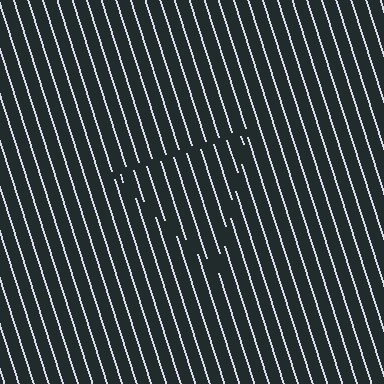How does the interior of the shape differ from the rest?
The interior of the shape contains the same grating, shifted by half a period — the contour is defined by the phase discontinuity where line-ends from the inner and outer gratings abut.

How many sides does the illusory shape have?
3 sides — the line-ends trace a triangle.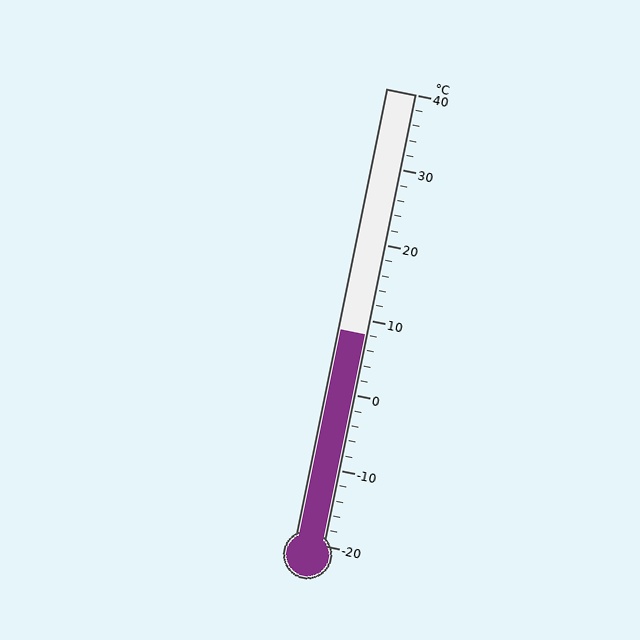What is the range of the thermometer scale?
The thermometer scale ranges from -20°C to 40°C.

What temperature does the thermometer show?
The thermometer shows approximately 8°C.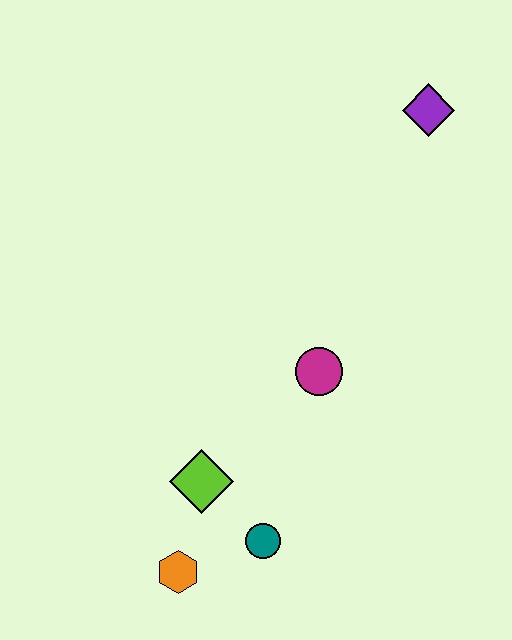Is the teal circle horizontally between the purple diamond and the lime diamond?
Yes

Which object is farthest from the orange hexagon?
The purple diamond is farthest from the orange hexagon.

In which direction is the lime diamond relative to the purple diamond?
The lime diamond is below the purple diamond.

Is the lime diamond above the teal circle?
Yes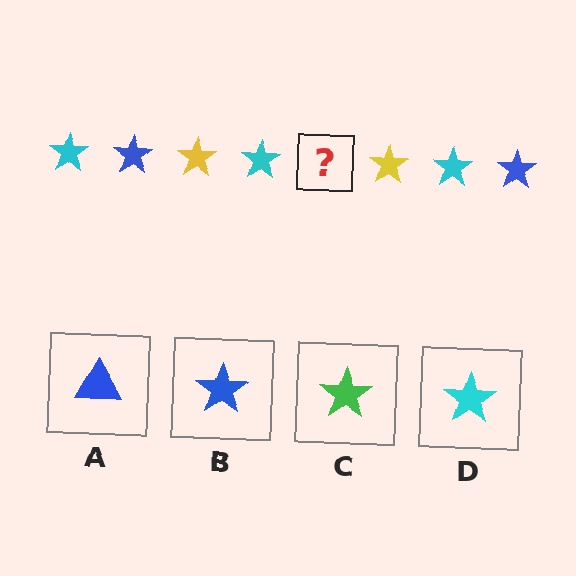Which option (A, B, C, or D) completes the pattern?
B.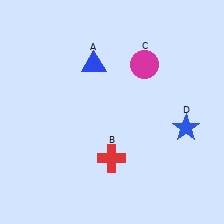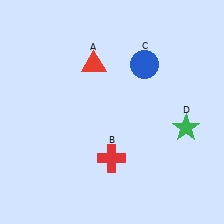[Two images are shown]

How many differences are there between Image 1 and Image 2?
There are 3 differences between the two images.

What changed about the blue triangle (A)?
In Image 1, A is blue. In Image 2, it changed to red.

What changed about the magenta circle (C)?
In Image 1, C is magenta. In Image 2, it changed to blue.